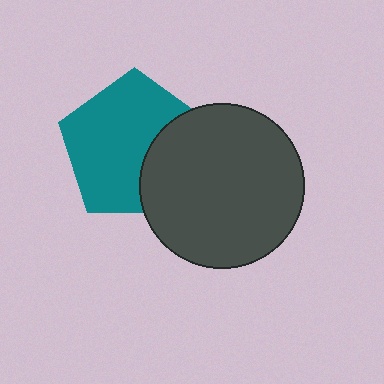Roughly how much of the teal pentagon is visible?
Most of it is visible (roughly 68%).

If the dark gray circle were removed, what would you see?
You would see the complete teal pentagon.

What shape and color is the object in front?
The object in front is a dark gray circle.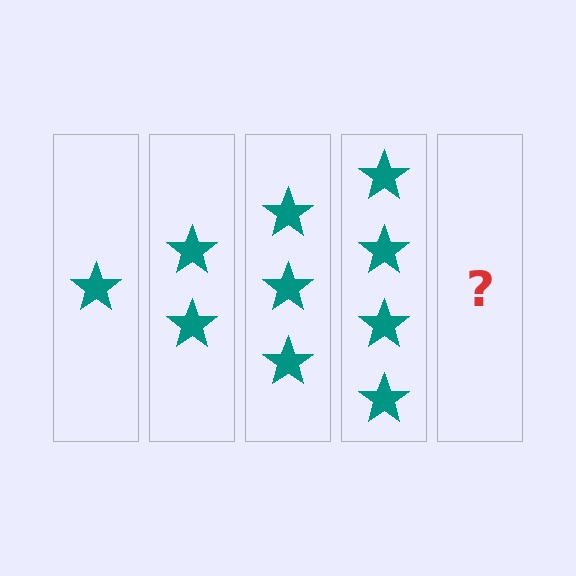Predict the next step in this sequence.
The next step is 5 stars.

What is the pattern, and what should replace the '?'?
The pattern is that each step adds one more star. The '?' should be 5 stars.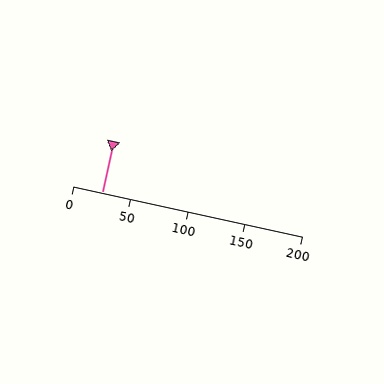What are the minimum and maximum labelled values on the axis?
The axis runs from 0 to 200.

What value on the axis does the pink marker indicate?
The marker indicates approximately 25.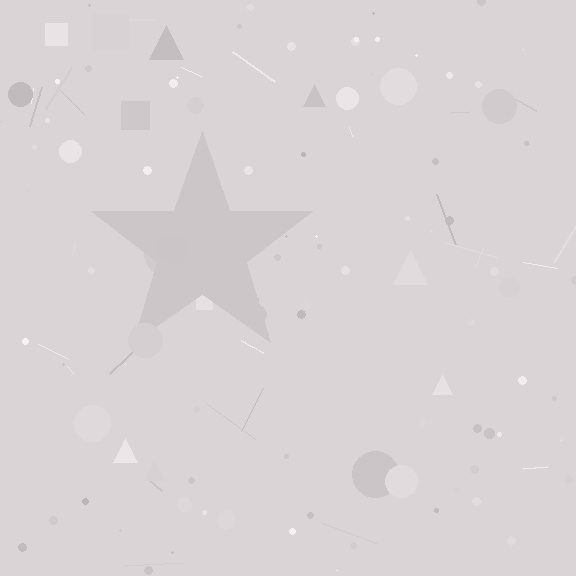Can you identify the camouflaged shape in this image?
The camouflaged shape is a star.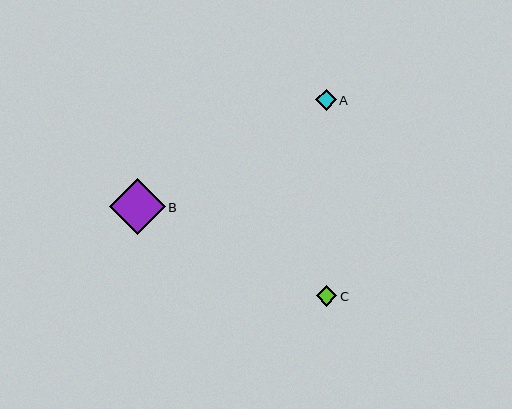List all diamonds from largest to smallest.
From largest to smallest: B, C, A.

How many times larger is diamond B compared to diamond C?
Diamond B is approximately 2.6 times the size of diamond C.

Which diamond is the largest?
Diamond B is the largest with a size of approximately 55 pixels.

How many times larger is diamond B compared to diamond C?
Diamond B is approximately 2.6 times the size of diamond C.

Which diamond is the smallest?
Diamond A is the smallest with a size of approximately 21 pixels.